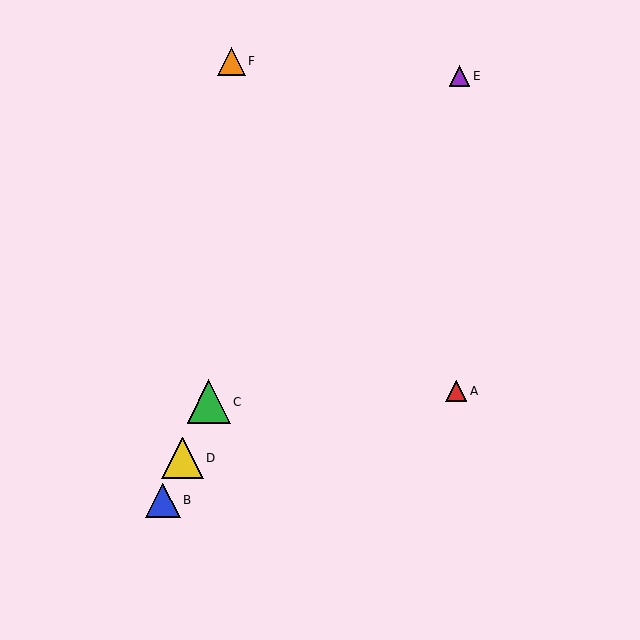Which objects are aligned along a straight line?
Objects B, C, D are aligned along a straight line.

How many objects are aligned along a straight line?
3 objects (B, C, D) are aligned along a straight line.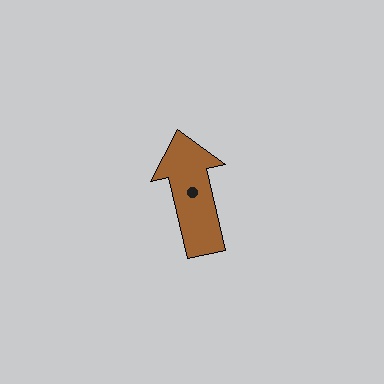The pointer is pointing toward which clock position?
Roughly 12 o'clock.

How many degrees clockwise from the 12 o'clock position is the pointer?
Approximately 347 degrees.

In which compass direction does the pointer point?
North.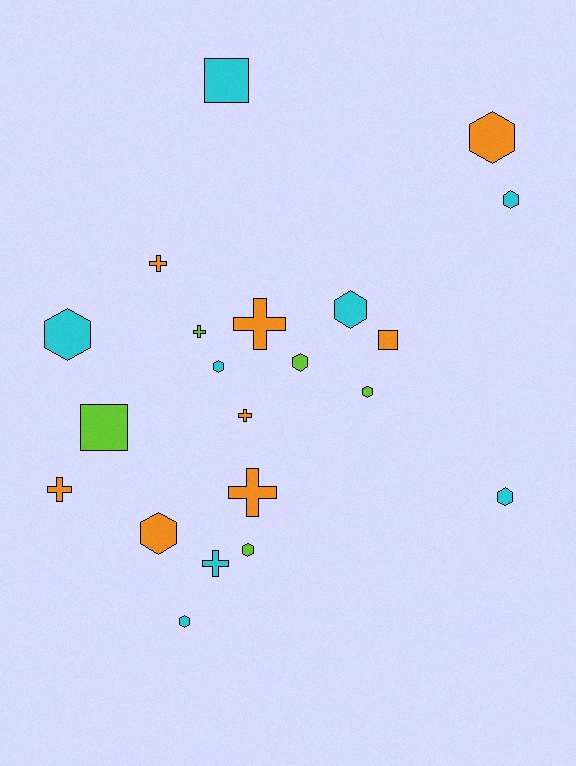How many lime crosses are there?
There is 1 lime cross.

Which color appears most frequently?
Orange, with 8 objects.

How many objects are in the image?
There are 21 objects.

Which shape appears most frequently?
Hexagon, with 11 objects.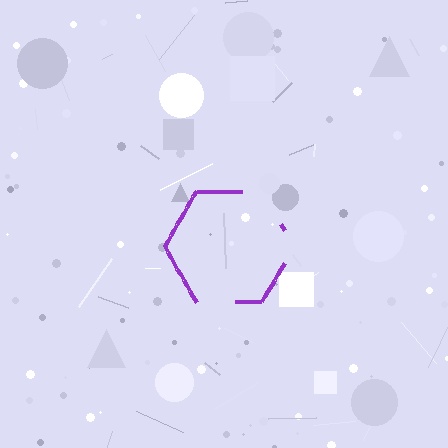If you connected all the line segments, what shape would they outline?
They would outline a hexagon.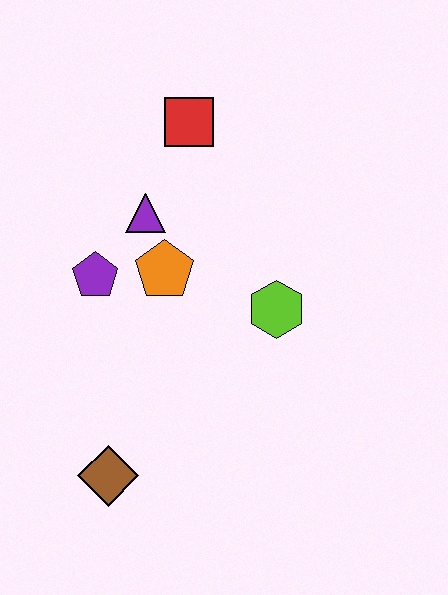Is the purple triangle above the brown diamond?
Yes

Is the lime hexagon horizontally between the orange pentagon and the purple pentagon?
No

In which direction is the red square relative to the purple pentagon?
The red square is above the purple pentagon.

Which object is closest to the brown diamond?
The purple pentagon is closest to the brown diamond.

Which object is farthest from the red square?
The brown diamond is farthest from the red square.